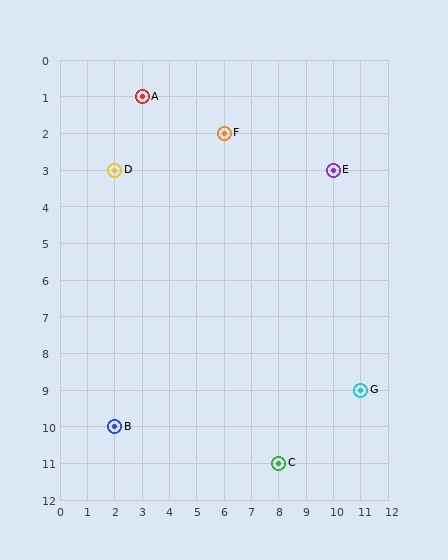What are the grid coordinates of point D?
Point D is at grid coordinates (2, 3).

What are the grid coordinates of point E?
Point E is at grid coordinates (10, 3).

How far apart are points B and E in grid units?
Points B and E are 8 columns and 7 rows apart (about 10.6 grid units diagonally).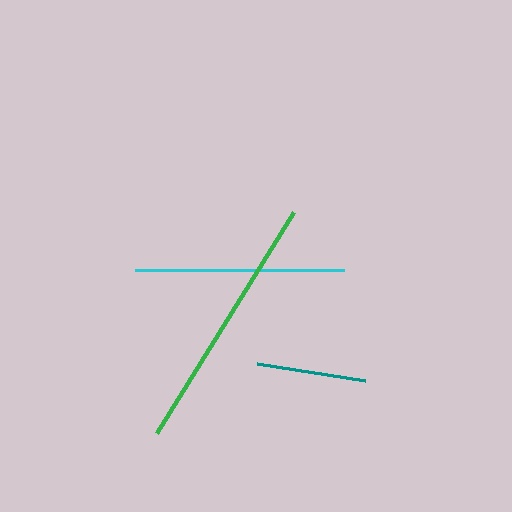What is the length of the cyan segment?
The cyan segment is approximately 209 pixels long.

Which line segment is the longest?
The green line is the longest at approximately 260 pixels.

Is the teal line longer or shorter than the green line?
The green line is longer than the teal line.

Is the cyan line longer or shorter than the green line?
The green line is longer than the cyan line.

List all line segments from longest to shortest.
From longest to shortest: green, cyan, teal.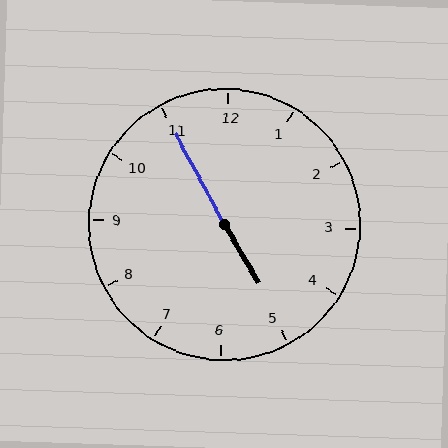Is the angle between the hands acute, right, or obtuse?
It is obtuse.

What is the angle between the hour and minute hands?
Approximately 178 degrees.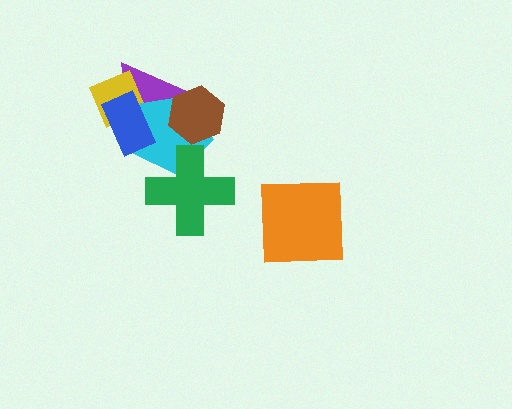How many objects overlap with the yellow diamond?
3 objects overlap with the yellow diamond.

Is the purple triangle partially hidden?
Yes, it is partially covered by another shape.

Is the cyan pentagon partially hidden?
Yes, it is partially covered by another shape.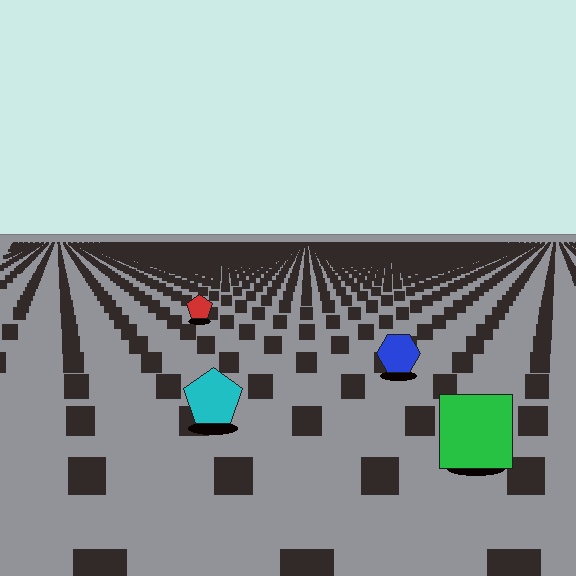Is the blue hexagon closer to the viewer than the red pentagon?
Yes. The blue hexagon is closer — you can tell from the texture gradient: the ground texture is coarser near it.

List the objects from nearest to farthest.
From nearest to farthest: the green square, the cyan pentagon, the blue hexagon, the red pentagon.